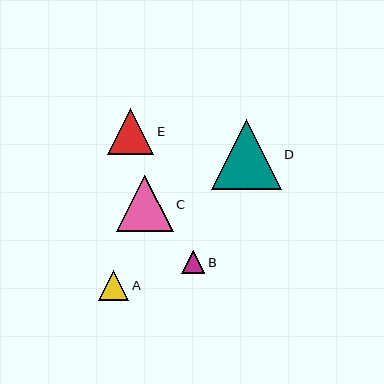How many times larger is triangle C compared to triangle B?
Triangle C is approximately 2.4 times the size of triangle B.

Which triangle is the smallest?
Triangle B is the smallest with a size of approximately 23 pixels.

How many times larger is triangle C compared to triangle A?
Triangle C is approximately 1.9 times the size of triangle A.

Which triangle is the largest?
Triangle D is the largest with a size of approximately 70 pixels.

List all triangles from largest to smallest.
From largest to smallest: D, C, E, A, B.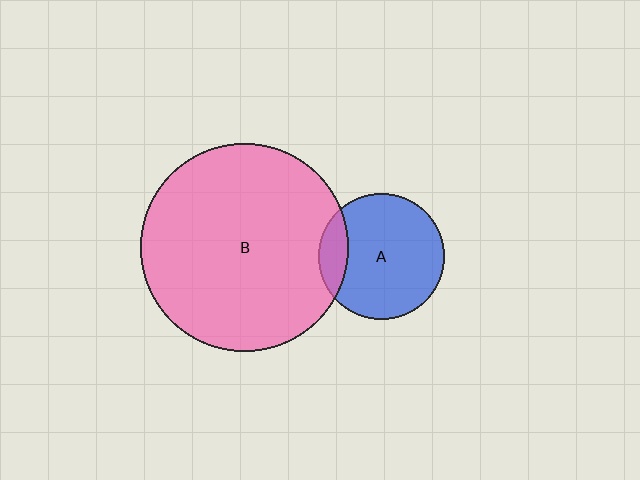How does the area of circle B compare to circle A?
Approximately 2.7 times.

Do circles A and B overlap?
Yes.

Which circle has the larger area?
Circle B (pink).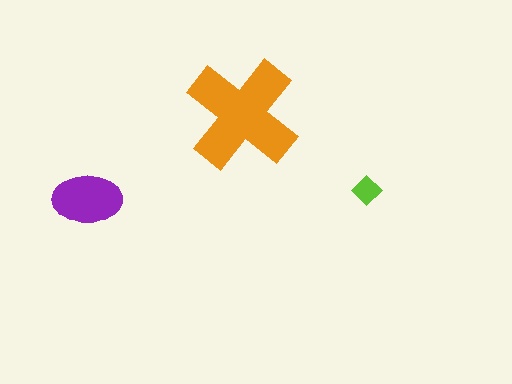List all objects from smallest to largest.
The lime diamond, the purple ellipse, the orange cross.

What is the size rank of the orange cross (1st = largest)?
1st.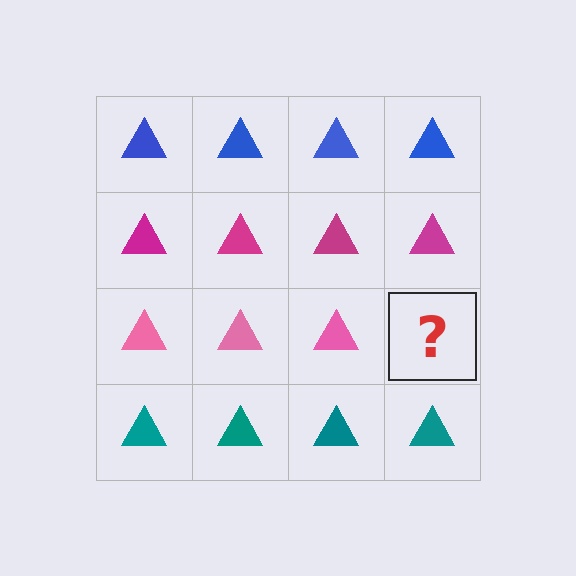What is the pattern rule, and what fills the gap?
The rule is that each row has a consistent color. The gap should be filled with a pink triangle.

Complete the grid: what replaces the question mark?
The question mark should be replaced with a pink triangle.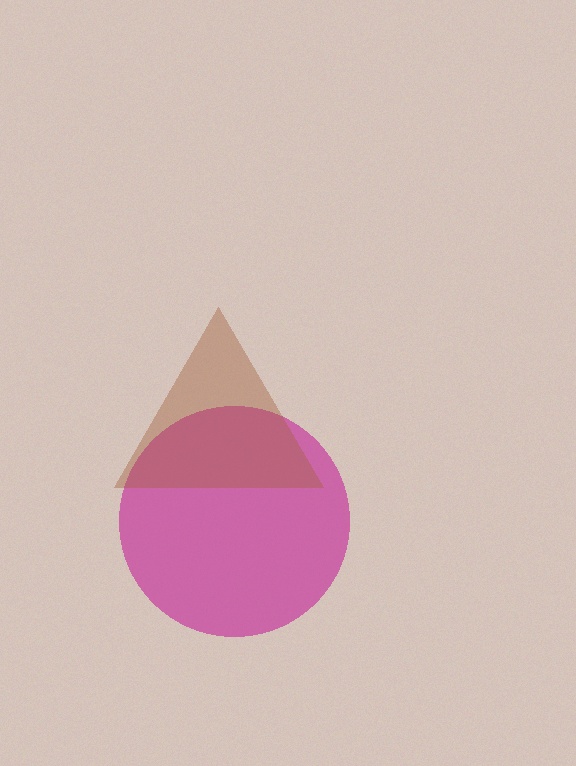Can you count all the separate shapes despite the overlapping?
Yes, there are 2 separate shapes.